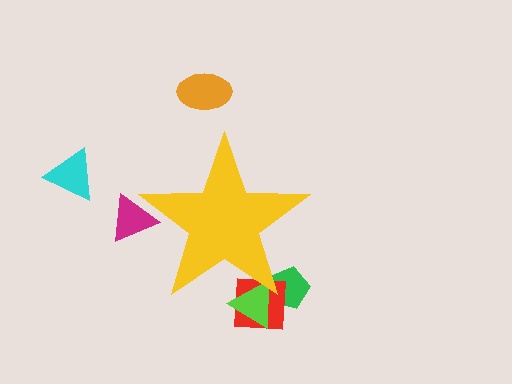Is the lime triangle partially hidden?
Yes, the lime triangle is partially hidden behind the yellow star.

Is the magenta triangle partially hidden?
Yes, the magenta triangle is partially hidden behind the yellow star.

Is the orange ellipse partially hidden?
No, the orange ellipse is fully visible.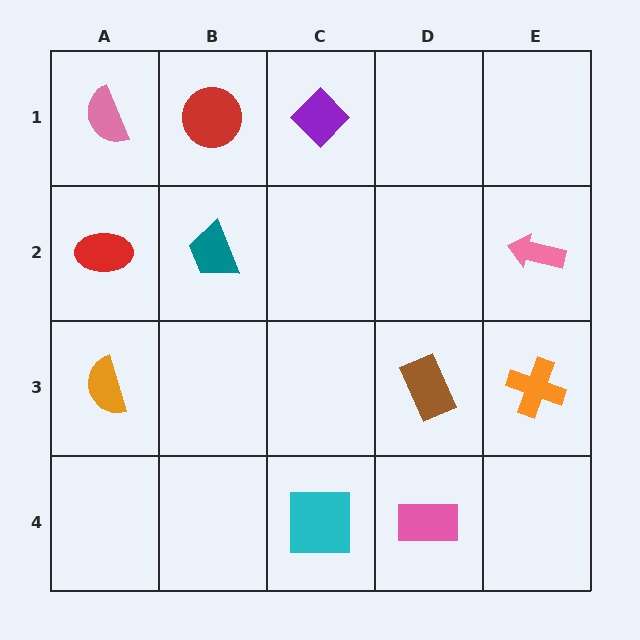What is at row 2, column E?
A pink arrow.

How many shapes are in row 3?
3 shapes.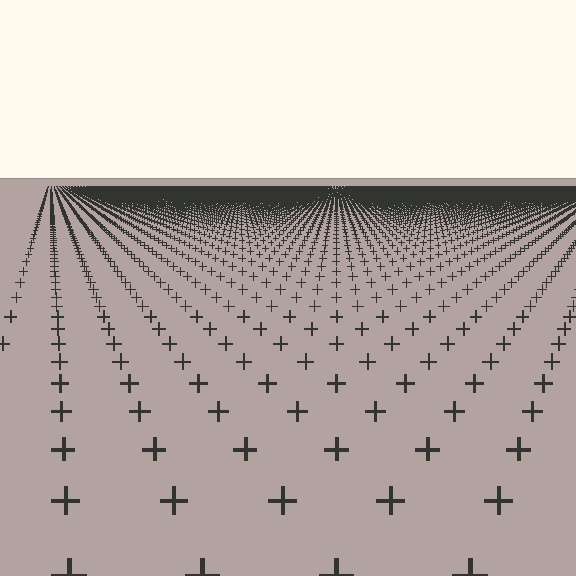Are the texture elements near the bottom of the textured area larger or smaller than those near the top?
Larger. Near the bottom, elements are closer to the viewer and appear at a bigger on-screen size.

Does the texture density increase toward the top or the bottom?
Density increases toward the top.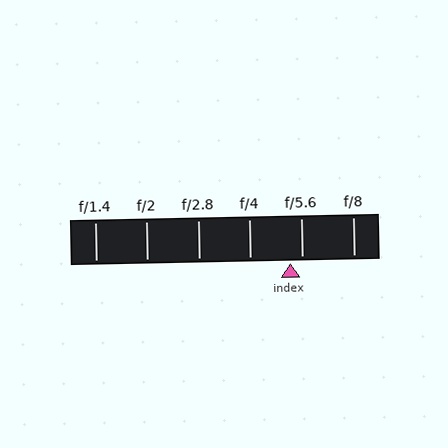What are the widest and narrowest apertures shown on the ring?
The widest aperture shown is f/1.4 and the narrowest is f/8.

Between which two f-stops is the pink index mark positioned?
The index mark is between f/4 and f/5.6.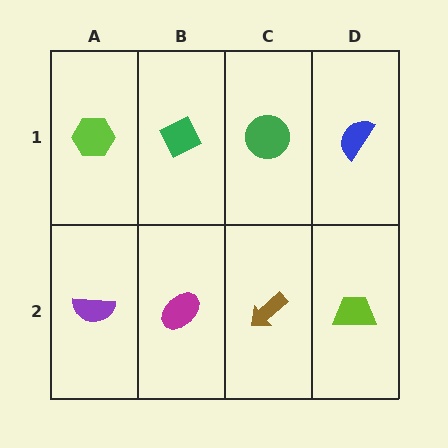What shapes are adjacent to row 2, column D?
A blue semicircle (row 1, column D), a brown arrow (row 2, column C).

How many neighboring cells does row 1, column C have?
3.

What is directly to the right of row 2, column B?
A brown arrow.